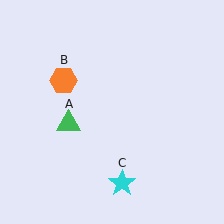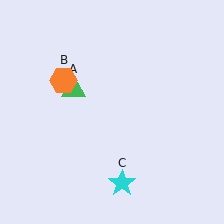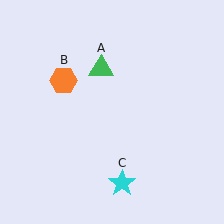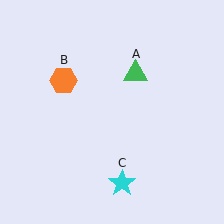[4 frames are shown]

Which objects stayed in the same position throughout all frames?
Orange hexagon (object B) and cyan star (object C) remained stationary.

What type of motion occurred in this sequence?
The green triangle (object A) rotated clockwise around the center of the scene.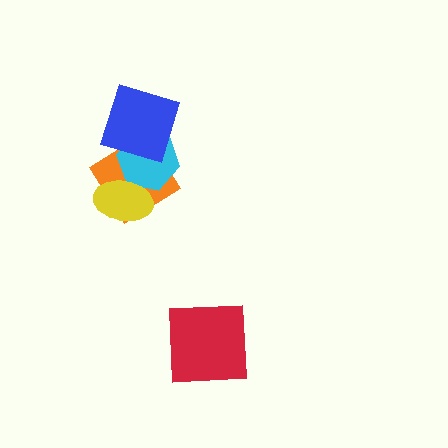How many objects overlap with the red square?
0 objects overlap with the red square.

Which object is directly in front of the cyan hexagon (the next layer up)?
The yellow ellipse is directly in front of the cyan hexagon.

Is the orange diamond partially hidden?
Yes, it is partially covered by another shape.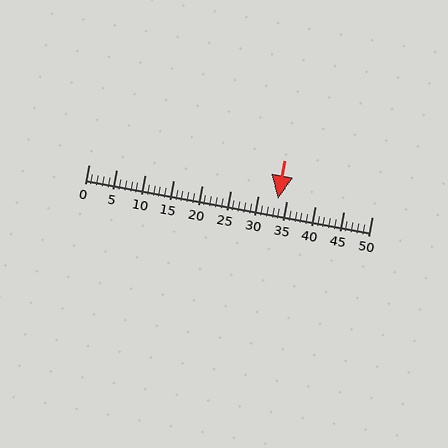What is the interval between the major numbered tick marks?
The major tick marks are spaced 5 units apart.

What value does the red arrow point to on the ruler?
The red arrow points to approximately 33.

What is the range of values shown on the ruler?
The ruler shows values from 0 to 50.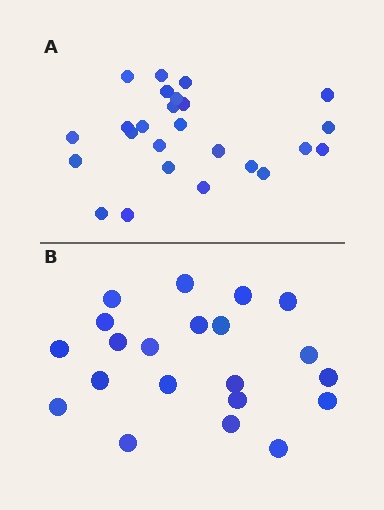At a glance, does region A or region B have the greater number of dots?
Region A (the top region) has more dots.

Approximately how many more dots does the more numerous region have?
Region A has about 4 more dots than region B.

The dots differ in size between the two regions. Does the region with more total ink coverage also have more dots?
No. Region B has more total ink coverage because its dots are larger, but region A actually contains more individual dots. Total area can be misleading — the number of items is what matters here.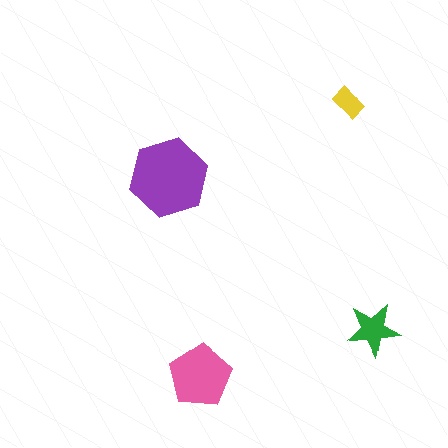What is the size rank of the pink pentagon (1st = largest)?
2nd.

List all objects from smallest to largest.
The yellow rectangle, the green star, the pink pentagon, the purple hexagon.